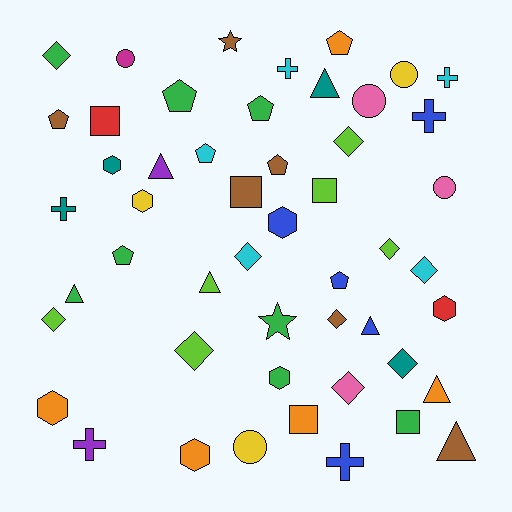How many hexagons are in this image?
There are 7 hexagons.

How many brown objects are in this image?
There are 6 brown objects.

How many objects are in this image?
There are 50 objects.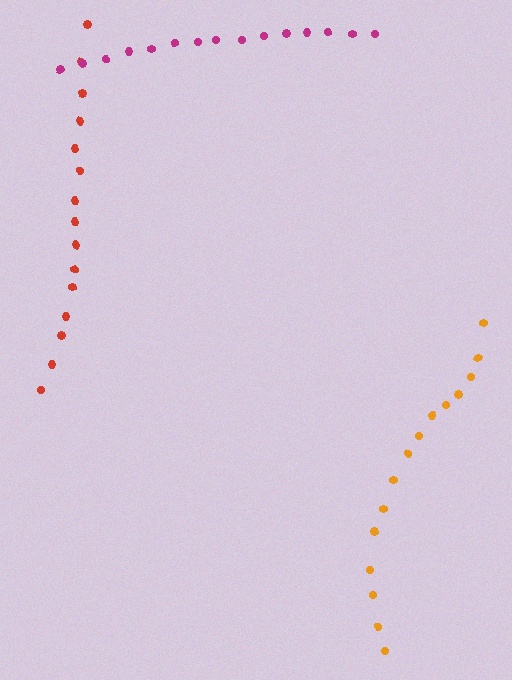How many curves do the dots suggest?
There are 3 distinct paths.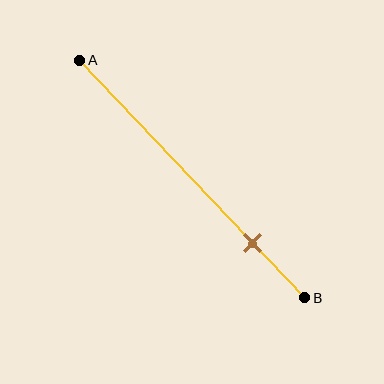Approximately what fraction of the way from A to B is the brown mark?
The brown mark is approximately 75% of the way from A to B.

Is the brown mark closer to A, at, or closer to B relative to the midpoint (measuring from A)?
The brown mark is closer to point B than the midpoint of segment AB.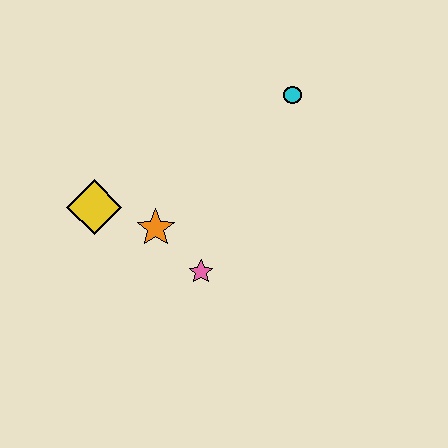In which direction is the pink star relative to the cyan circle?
The pink star is below the cyan circle.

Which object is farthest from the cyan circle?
The yellow diamond is farthest from the cyan circle.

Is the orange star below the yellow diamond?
Yes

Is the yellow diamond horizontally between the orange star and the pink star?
No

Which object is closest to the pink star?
The orange star is closest to the pink star.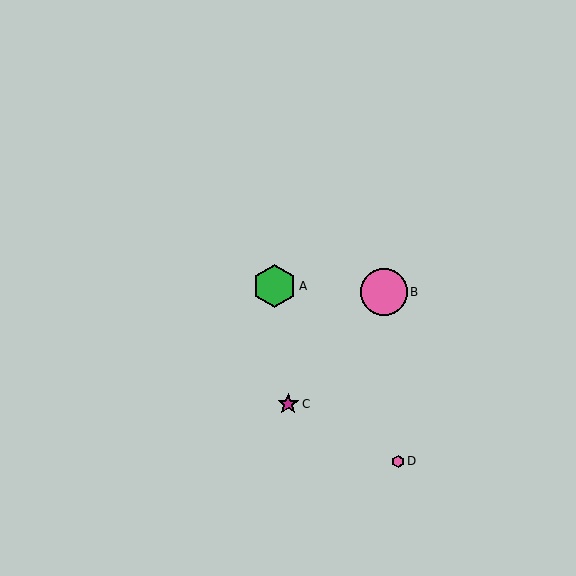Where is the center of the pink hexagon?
The center of the pink hexagon is at (398, 461).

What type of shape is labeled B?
Shape B is a pink circle.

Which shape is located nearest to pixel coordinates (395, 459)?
The pink hexagon (labeled D) at (398, 461) is nearest to that location.